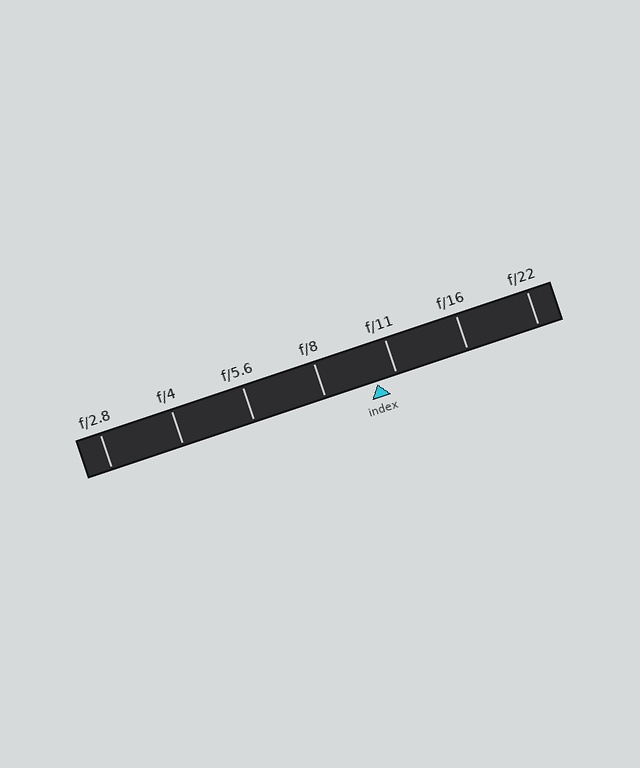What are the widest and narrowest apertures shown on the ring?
The widest aperture shown is f/2.8 and the narrowest is f/22.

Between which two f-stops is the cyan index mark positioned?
The index mark is between f/8 and f/11.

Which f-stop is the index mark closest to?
The index mark is closest to f/11.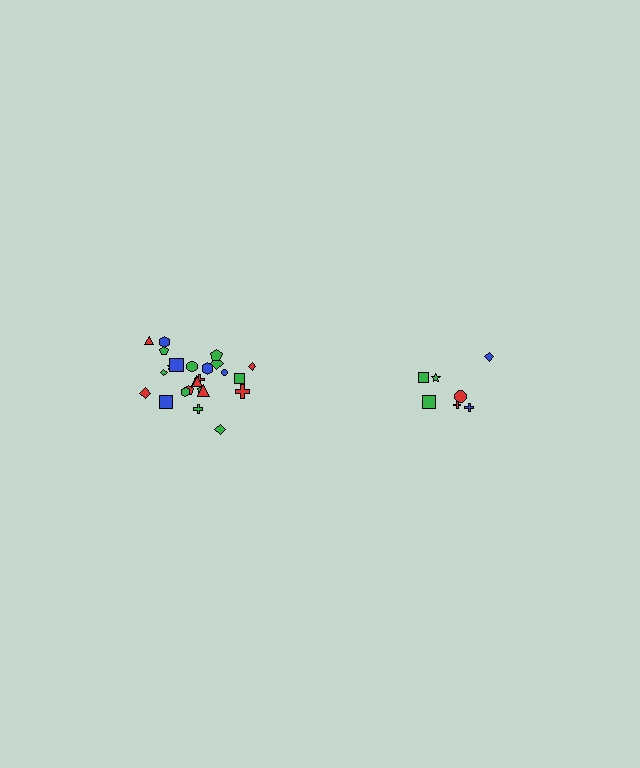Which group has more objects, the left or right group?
The left group.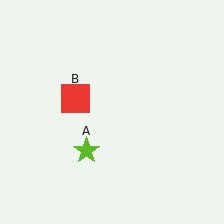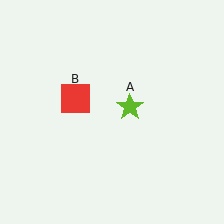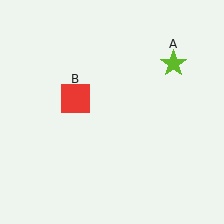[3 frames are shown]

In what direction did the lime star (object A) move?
The lime star (object A) moved up and to the right.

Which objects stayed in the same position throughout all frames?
Red square (object B) remained stationary.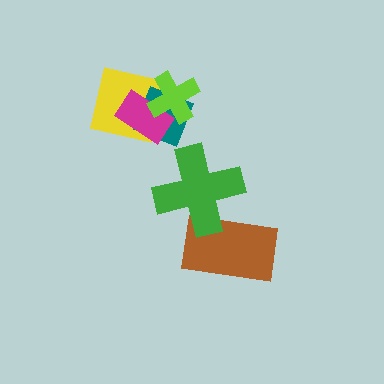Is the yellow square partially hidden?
Yes, it is partially covered by another shape.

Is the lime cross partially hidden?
No, no other shape covers it.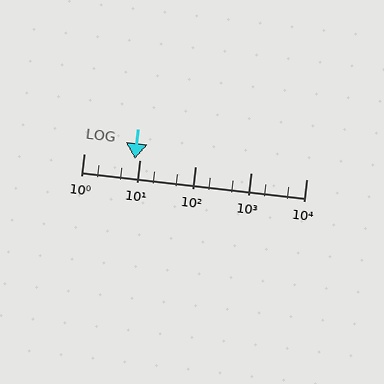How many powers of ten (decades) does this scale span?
The scale spans 4 decades, from 1 to 10000.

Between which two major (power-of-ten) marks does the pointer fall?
The pointer is between 1 and 10.